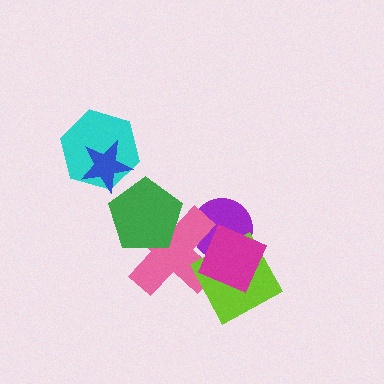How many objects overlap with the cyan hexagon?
1 object overlaps with the cyan hexagon.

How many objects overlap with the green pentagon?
1 object overlaps with the green pentagon.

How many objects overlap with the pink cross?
4 objects overlap with the pink cross.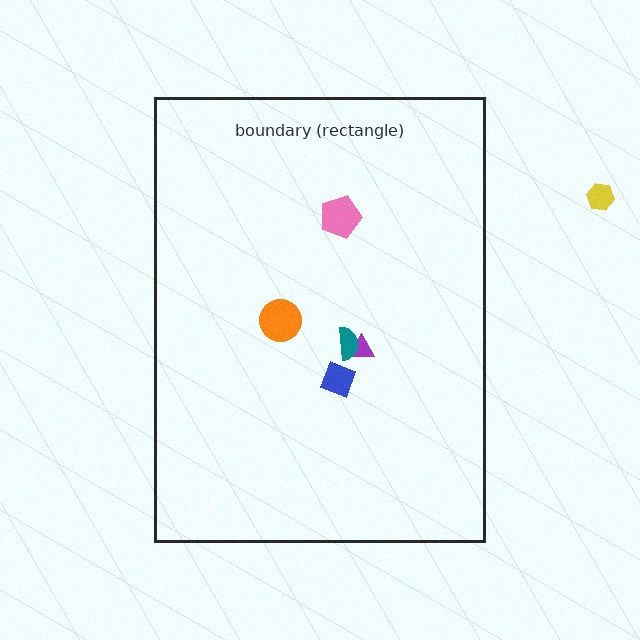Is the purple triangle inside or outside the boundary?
Inside.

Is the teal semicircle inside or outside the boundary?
Inside.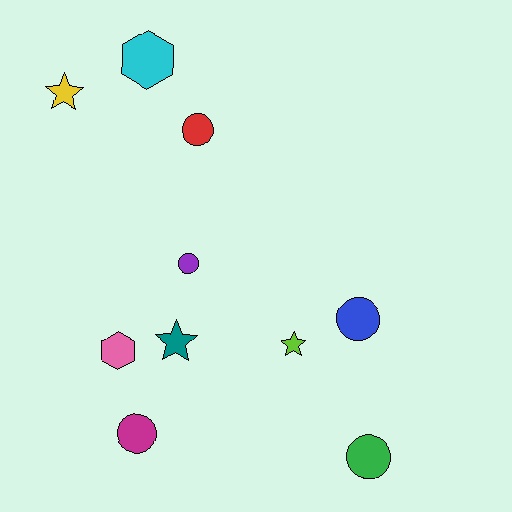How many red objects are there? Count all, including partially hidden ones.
There is 1 red object.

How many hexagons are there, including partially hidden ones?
There are 2 hexagons.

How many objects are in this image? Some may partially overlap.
There are 10 objects.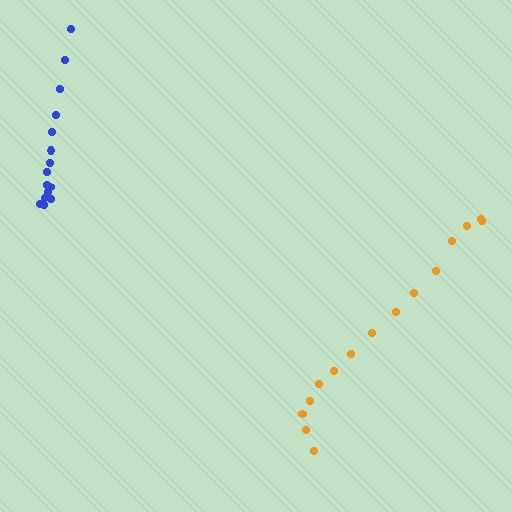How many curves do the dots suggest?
There are 2 distinct paths.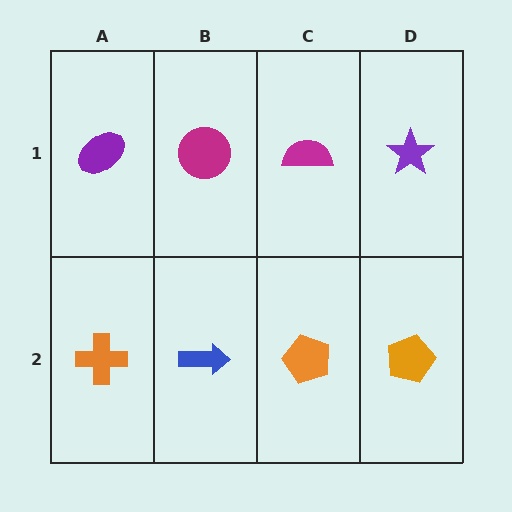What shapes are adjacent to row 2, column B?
A magenta circle (row 1, column B), an orange cross (row 2, column A), an orange pentagon (row 2, column C).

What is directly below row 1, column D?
An orange pentagon.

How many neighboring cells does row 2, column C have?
3.